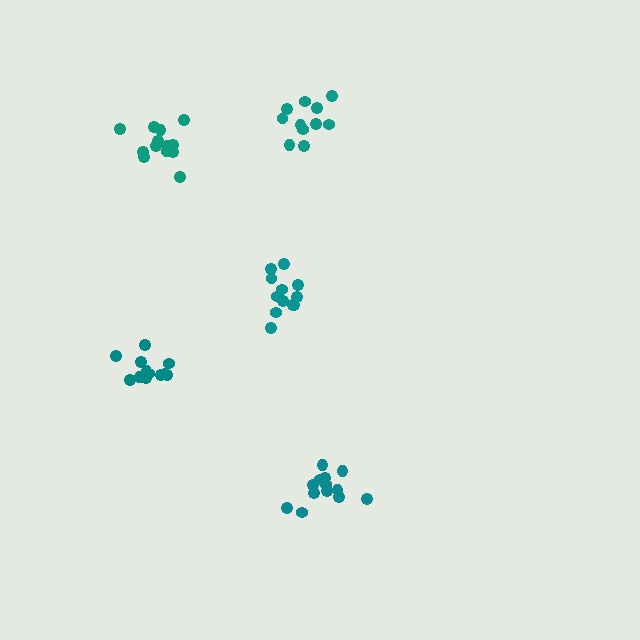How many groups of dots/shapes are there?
There are 5 groups.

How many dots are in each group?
Group 1: 12 dots, Group 2: 13 dots, Group 3: 13 dots, Group 4: 11 dots, Group 5: 13 dots (62 total).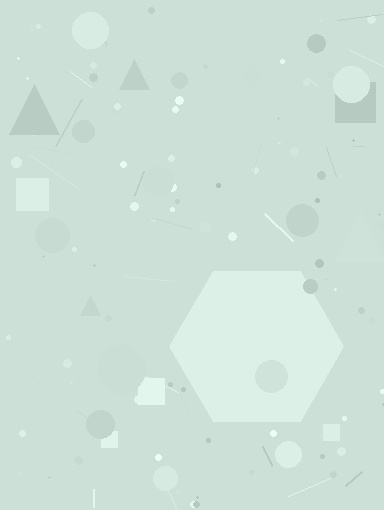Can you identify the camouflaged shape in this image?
The camouflaged shape is a hexagon.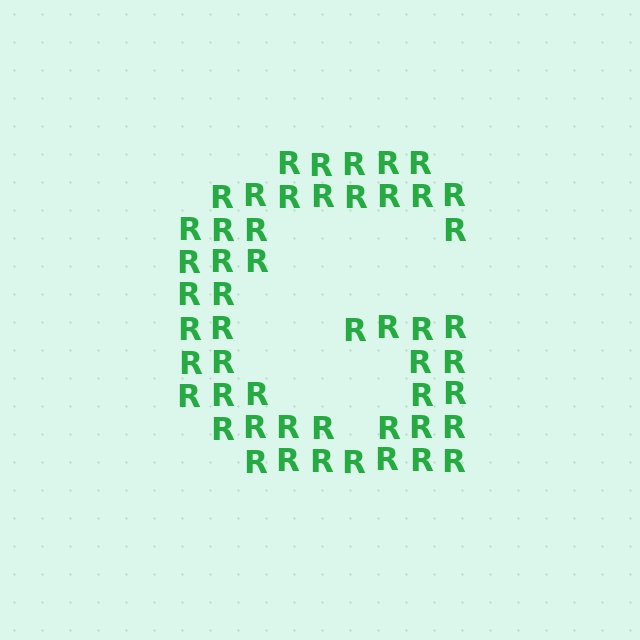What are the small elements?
The small elements are letter R's.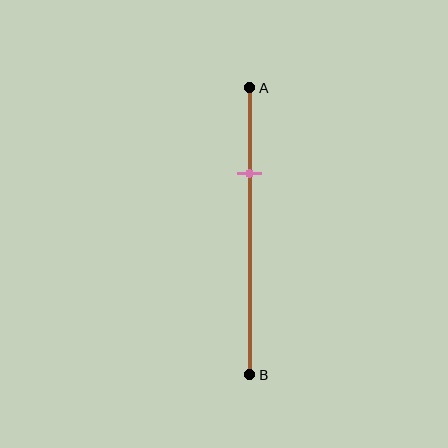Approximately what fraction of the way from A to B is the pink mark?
The pink mark is approximately 30% of the way from A to B.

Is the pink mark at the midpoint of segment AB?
No, the mark is at about 30% from A, not at the 50% midpoint.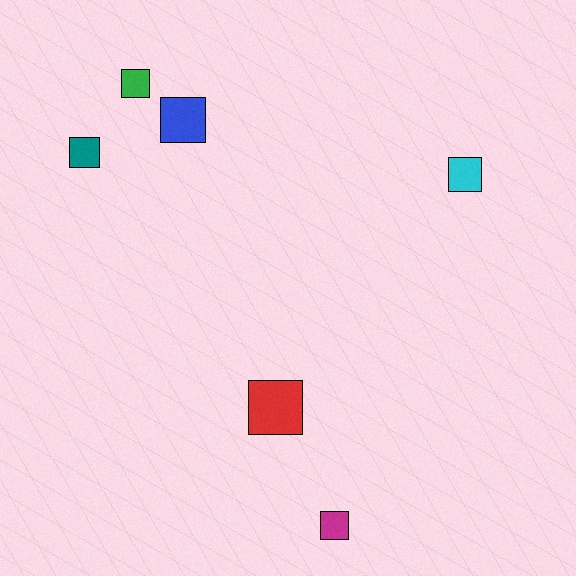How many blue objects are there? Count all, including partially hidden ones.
There is 1 blue object.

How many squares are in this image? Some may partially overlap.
There are 6 squares.